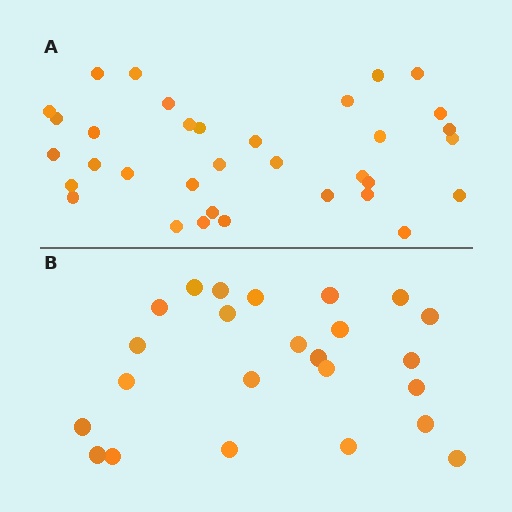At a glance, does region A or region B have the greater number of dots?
Region A (the top region) has more dots.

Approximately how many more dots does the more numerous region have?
Region A has roughly 10 or so more dots than region B.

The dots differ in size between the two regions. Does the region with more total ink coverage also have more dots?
No. Region B has more total ink coverage because its dots are larger, but region A actually contains more individual dots. Total area can be misleading — the number of items is what matters here.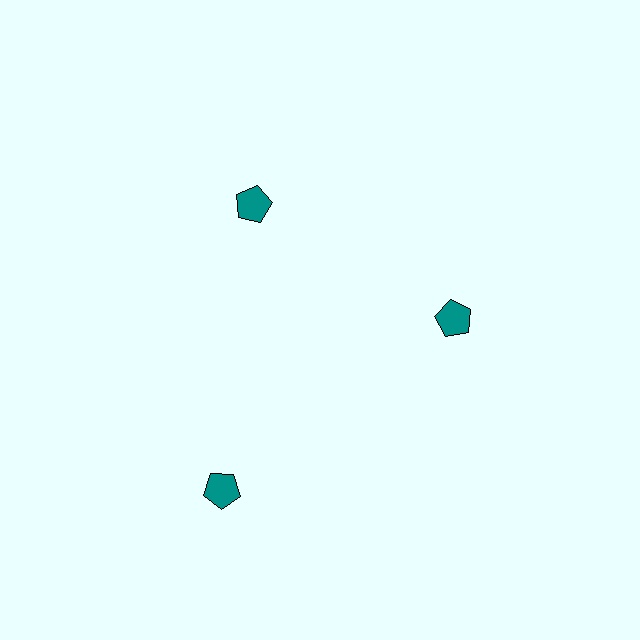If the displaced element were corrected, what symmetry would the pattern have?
It would have 3-fold rotational symmetry — the pattern would map onto itself every 120 degrees.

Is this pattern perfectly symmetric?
No. The 3 teal pentagons are arranged in a ring, but one element near the 7 o'clock position is pushed outward from the center, breaking the 3-fold rotational symmetry.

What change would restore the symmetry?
The symmetry would be restored by moving it inward, back onto the ring so that all 3 pentagons sit at equal angles and equal distance from the center.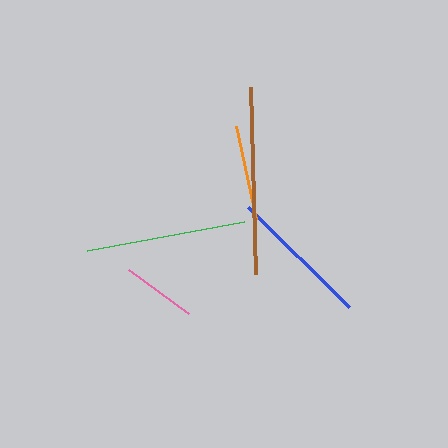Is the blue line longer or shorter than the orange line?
The blue line is longer than the orange line.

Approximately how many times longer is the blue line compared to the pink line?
The blue line is approximately 1.9 times the length of the pink line.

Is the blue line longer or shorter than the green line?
The green line is longer than the blue line.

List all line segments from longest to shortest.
From longest to shortest: brown, green, blue, orange, pink.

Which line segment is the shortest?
The pink line is the shortest at approximately 75 pixels.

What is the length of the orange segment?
The orange segment is approximately 95 pixels long.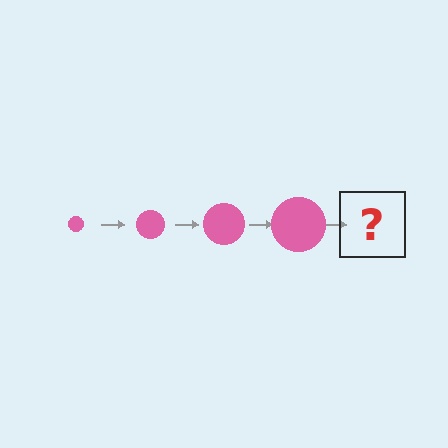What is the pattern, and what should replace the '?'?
The pattern is that the circle gets progressively larger each step. The '?' should be a pink circle, larger than the previous one.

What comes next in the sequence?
The next element should be a pink circle, larger than the previous one.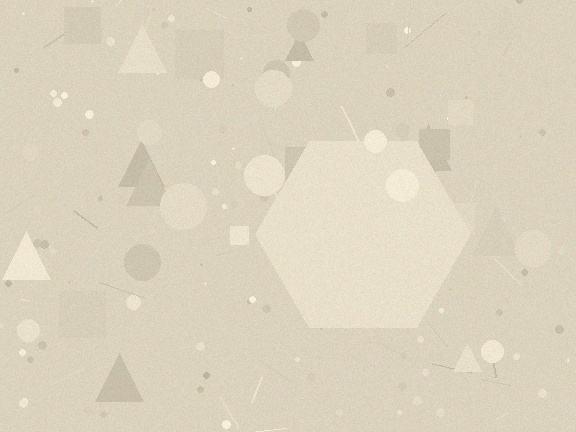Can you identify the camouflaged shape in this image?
The camouflaged shape is a hexagon.